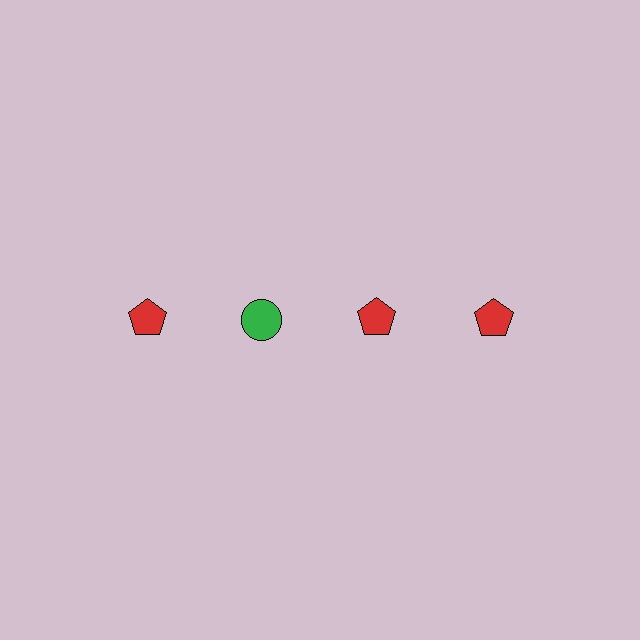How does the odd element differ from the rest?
It differs in both color (green instead of red) and shape (circle instead of pentagon).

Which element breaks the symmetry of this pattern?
The green circle in the top row, second from left column breaks the symmetry. All other shapes are red pentagons.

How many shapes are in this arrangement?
There are 4 shapes arranged in a grid pattern.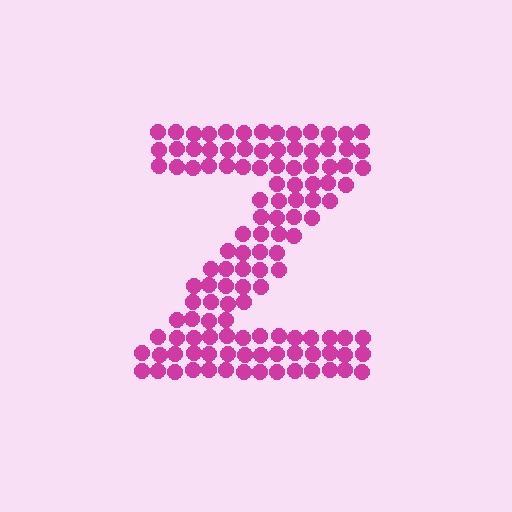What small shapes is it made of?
It is made of small circles.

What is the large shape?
The large shape is the letter Z.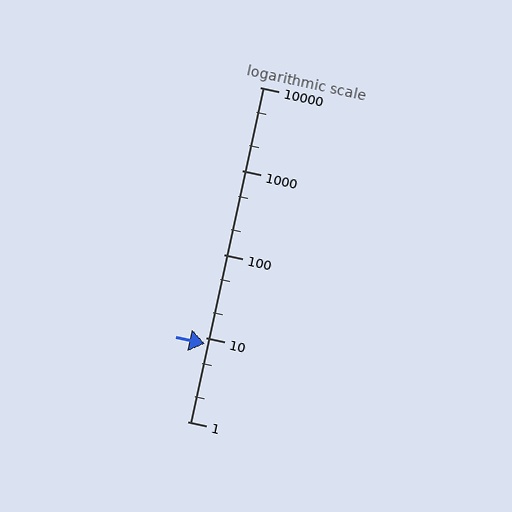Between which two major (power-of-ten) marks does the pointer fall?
The pointer is between 1 and 10.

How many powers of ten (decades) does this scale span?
The scale spans 4 decades, from 1 to 10000.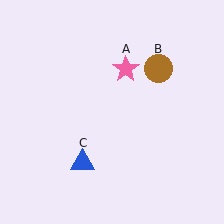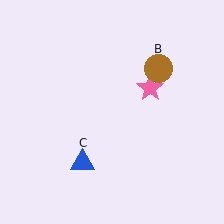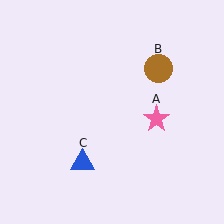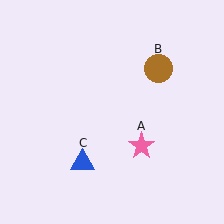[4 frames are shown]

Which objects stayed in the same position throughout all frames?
Brown circle (object B) and blue triangle (object C) remained stationary.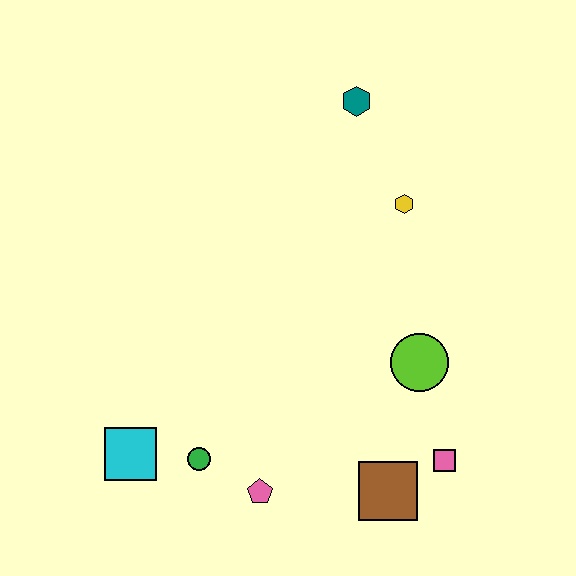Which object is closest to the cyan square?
The green circle is closest to the cyan square.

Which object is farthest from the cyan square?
The teal hexagon is farthest from the cyan square.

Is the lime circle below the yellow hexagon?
Yes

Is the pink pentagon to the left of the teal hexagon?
Yes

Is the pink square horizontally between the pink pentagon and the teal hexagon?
No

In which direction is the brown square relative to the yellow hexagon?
The brown square is below the yellow hexagon.